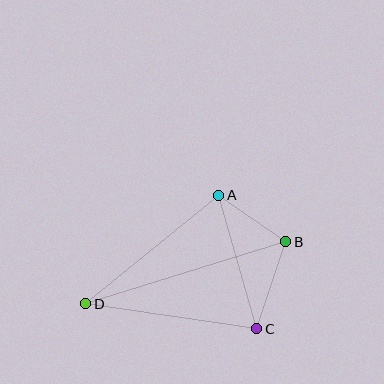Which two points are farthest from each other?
Points B and D are farthest from each other.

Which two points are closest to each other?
Points A and B are closest to each other.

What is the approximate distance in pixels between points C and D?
The distance between C and D is approximately 173 pixels.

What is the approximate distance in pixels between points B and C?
The distance between B and C is approximately 92 pixels.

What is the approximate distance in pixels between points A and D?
The distance between A and D is approximately 172 pixels.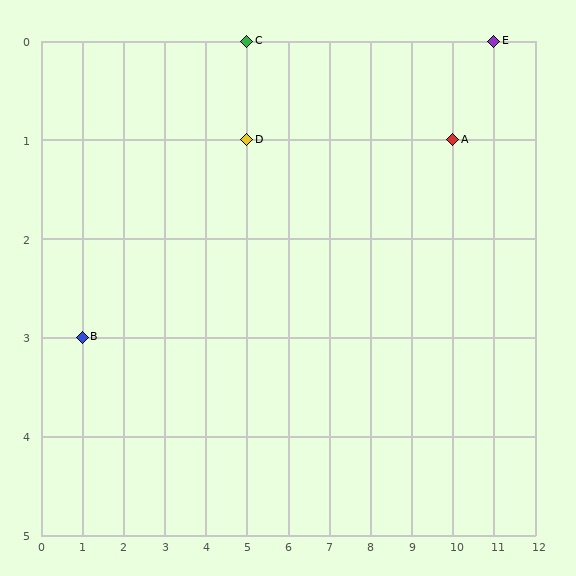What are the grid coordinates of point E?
Point E is at grid coordinates (11, 0).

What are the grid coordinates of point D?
Point D is at grid coordinates (5, 1).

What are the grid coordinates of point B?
Point B is at grid coordinates (1, 3).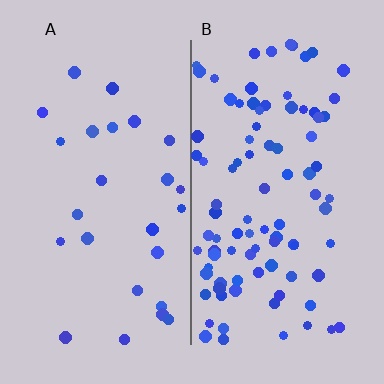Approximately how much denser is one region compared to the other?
Approximately 3.6× — region B over region A.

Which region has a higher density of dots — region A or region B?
B (the right).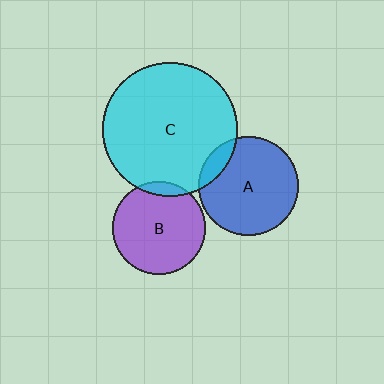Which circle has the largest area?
Circle C (cyan).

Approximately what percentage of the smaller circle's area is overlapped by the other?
Approximately 10%.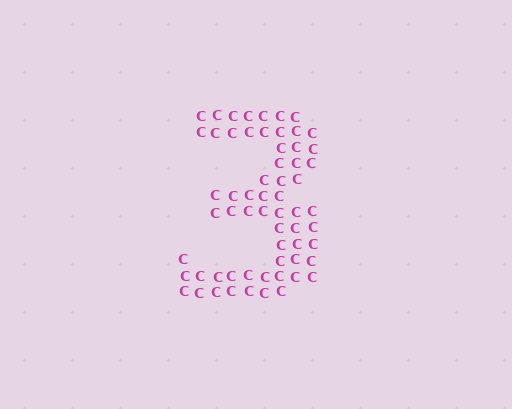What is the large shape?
The large shape is the digit 3.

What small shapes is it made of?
It is made of small letter C's.